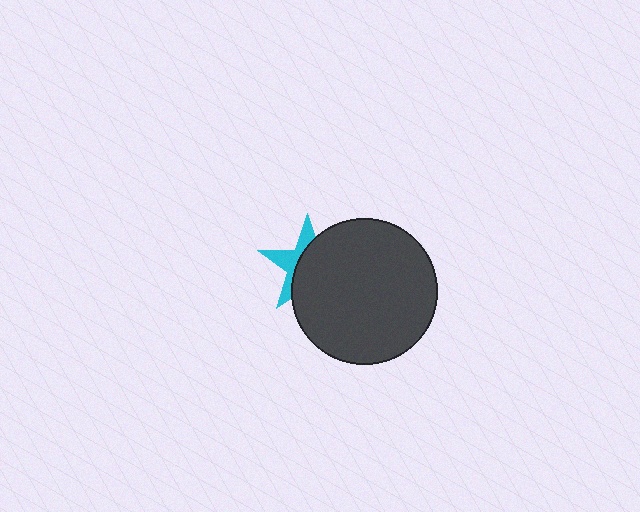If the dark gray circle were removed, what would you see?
You would see the complete cyan star.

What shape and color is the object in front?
The object in front is a dark gray circle.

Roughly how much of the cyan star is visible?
A small part of it is visible (roughly 38%).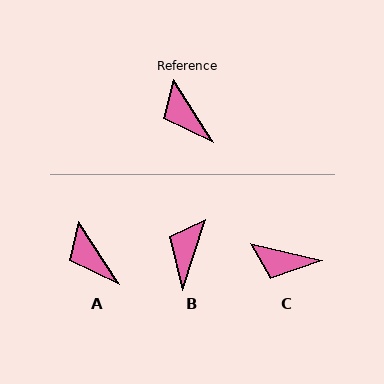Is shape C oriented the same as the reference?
No, it is off by about 44 degrees.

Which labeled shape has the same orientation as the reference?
A.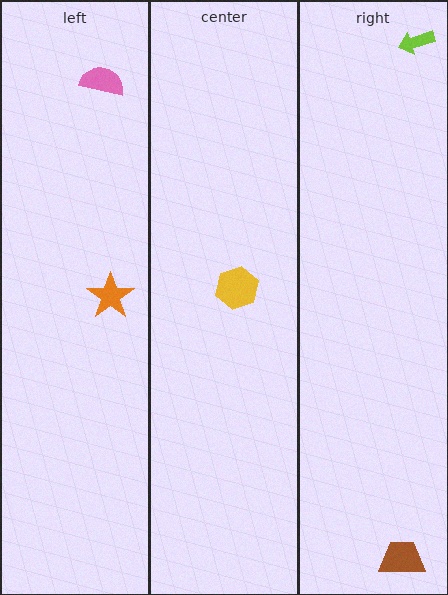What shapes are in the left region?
The pink semicircle, the orange star.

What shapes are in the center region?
The yellow hexagon.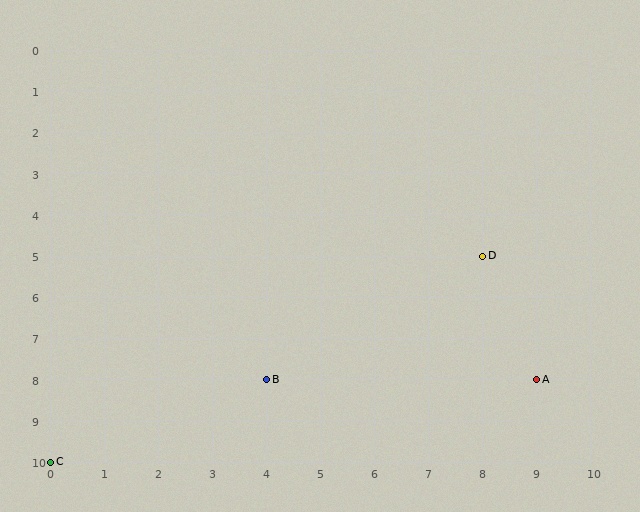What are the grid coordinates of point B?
Point B is at grid coordinates (4, 8).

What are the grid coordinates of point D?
Point D is at grid coordinates (8, 5).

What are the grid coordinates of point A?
Point A is at grid coordinates (9, 8).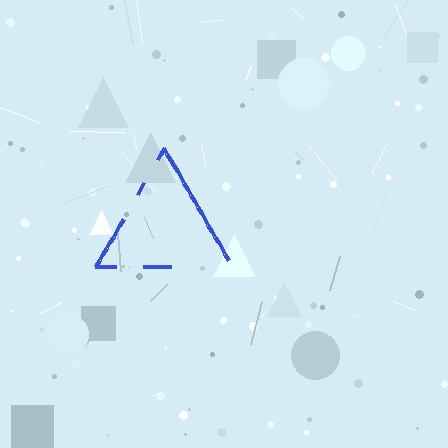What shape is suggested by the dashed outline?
The dashed outline suggests a triangle.